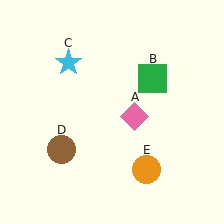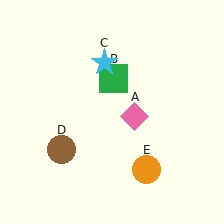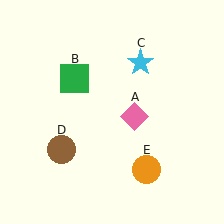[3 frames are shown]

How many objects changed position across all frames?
2 objects changed position: green square (object B), cyan star (object C).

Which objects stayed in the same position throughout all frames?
Pink diamond (object A) and brown circle (object D) and orange circle (object E) remained stationary.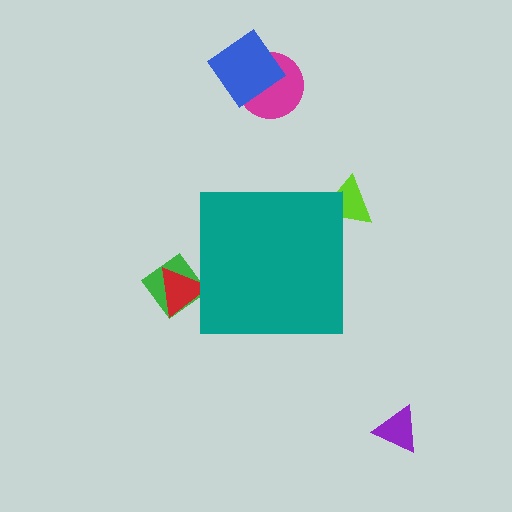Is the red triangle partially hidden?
Yes, the red triangle is partially hidden behind the teal square.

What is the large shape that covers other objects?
A teal square.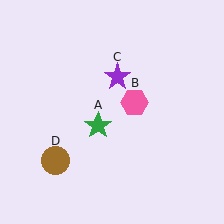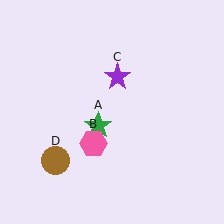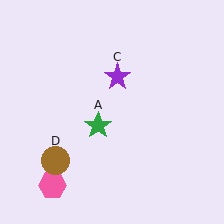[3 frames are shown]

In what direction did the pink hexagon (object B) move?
The pink hexagon (object B) moved down and to the left.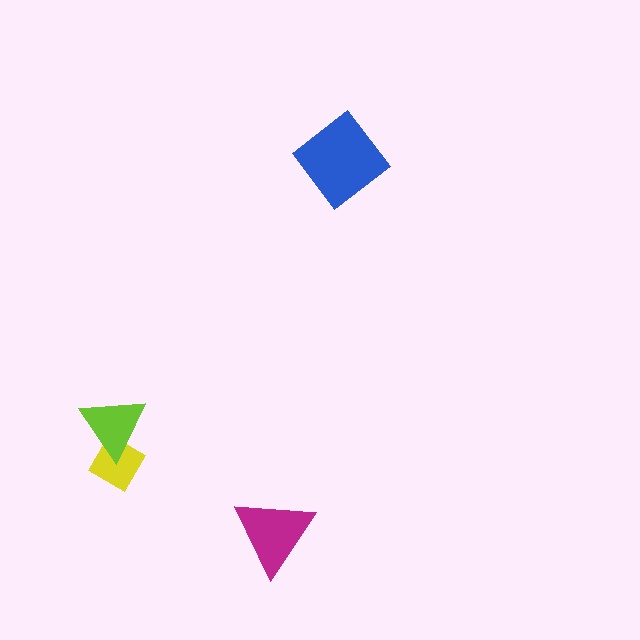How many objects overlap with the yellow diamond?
1 object overlaps with the yellow diamond.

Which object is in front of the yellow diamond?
The lime triangle is in front of the yellow diamond.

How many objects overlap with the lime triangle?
1 object overlaps with the lime triangle.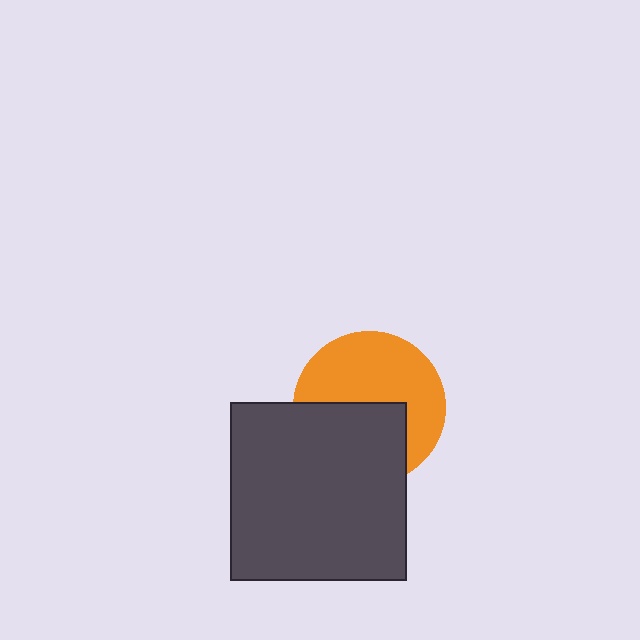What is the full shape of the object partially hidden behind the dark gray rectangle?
The partially hidden object is an orange circle.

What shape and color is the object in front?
The object in front is a dark gray rectangle.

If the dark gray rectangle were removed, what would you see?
You would see the complete orange circle.